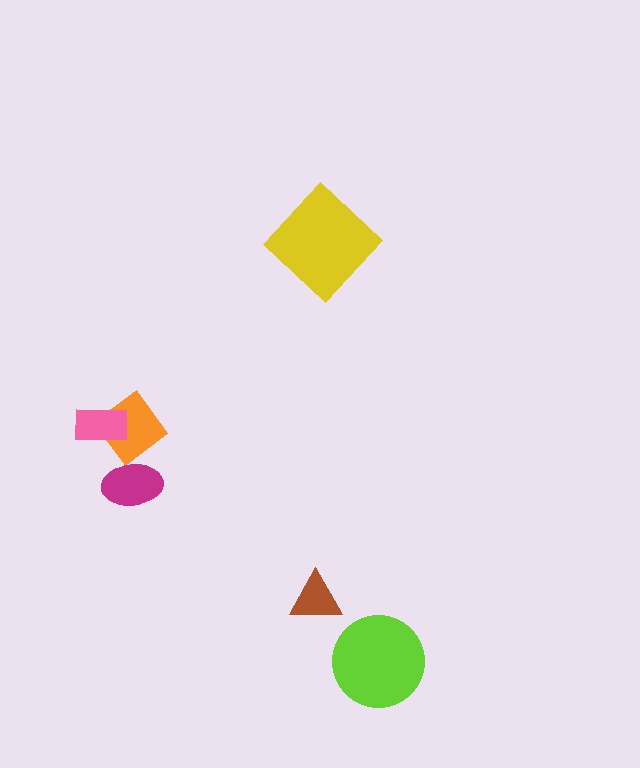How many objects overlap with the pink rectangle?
1 object overlaps with the pink rectangle.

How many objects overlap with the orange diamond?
1 object overlaps with the orange diamond.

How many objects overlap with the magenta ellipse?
0 objects overlap with the magenta ellipse.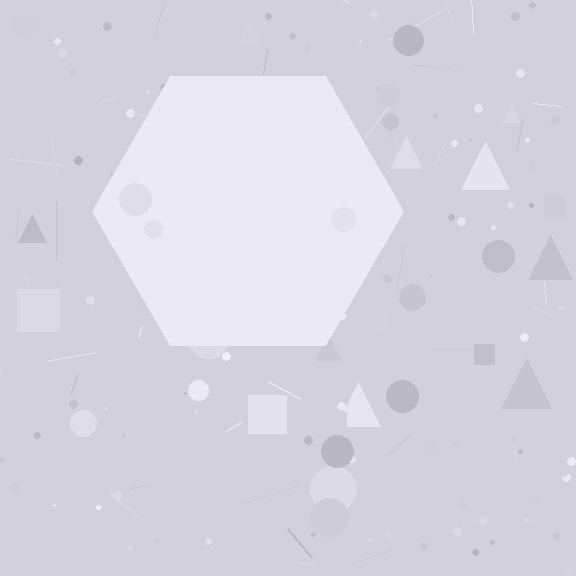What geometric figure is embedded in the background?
A hexagon is embedded in the background.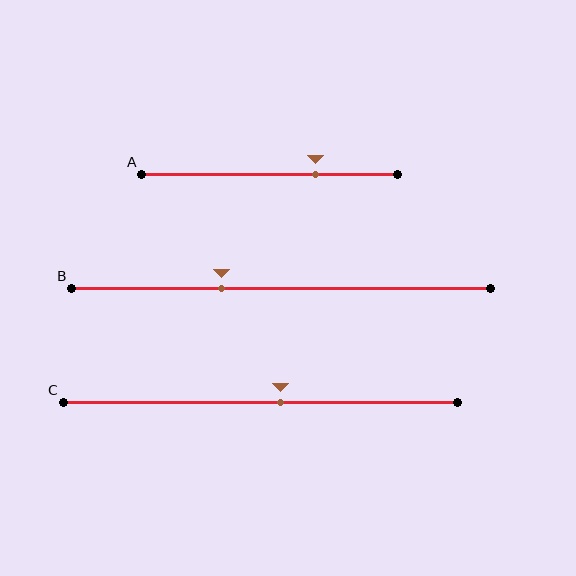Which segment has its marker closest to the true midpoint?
Segment C has its marker closest to the true midpoint.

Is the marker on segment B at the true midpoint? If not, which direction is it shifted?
No, the marker on segment B is shifted to the left by about 14% of the segment length.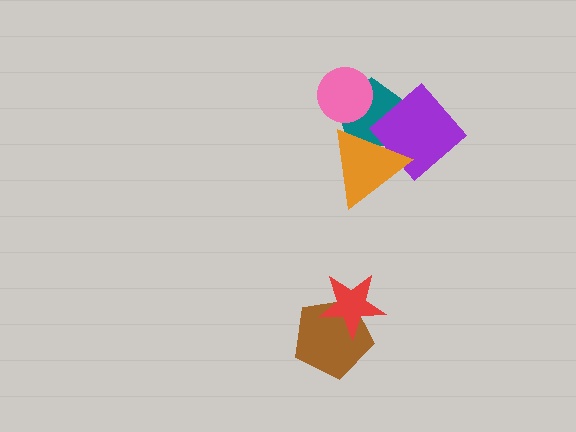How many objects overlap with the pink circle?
1 object overlaps with the pink circle.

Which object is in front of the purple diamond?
The orange triangle is in front of the purple diamond.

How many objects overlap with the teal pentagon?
3 objects overlap with the teal pentagon.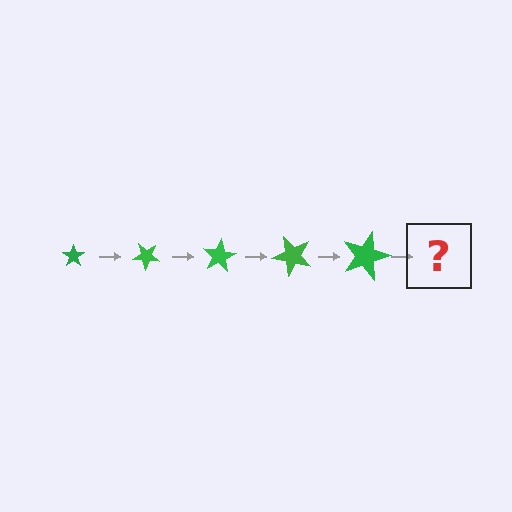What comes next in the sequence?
The next element should be a star, larger than the previous one and rotated 200 degrees from the start.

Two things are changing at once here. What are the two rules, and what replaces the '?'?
The two rules are that the star grows larger each step and it rotates 40 degrees each step. The '?' should be a star, larger than the previous one and rotated 200 degrees from the start.